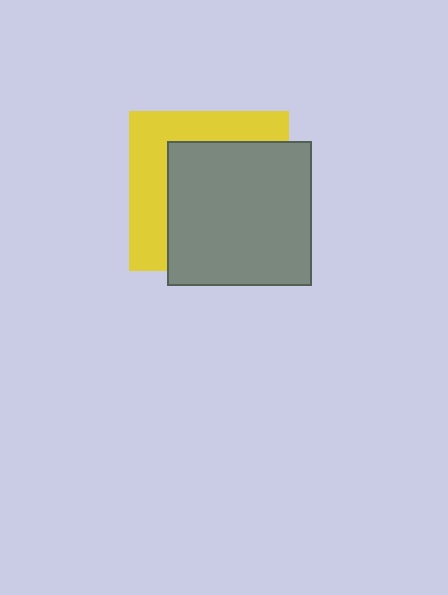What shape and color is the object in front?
The object in front is a gray square.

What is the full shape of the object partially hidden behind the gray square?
The partially hidden object is a yellow square.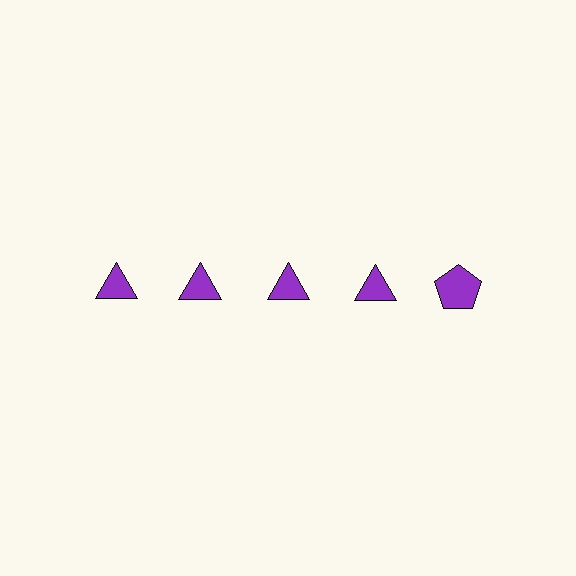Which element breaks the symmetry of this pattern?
The purple pentagon in the top row, rightmost column breaks the symmetry. All other shapes are purple triangles.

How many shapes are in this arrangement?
There are 5 shapes arranged in a grid pattern.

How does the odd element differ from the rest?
It has a different shape: pentagon instead of triangle.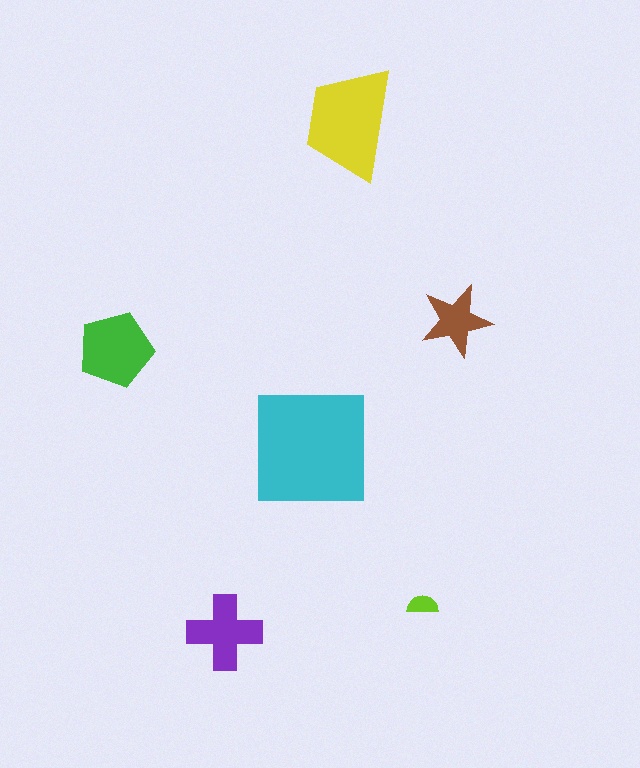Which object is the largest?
The cyan square.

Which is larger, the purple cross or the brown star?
The purple cross.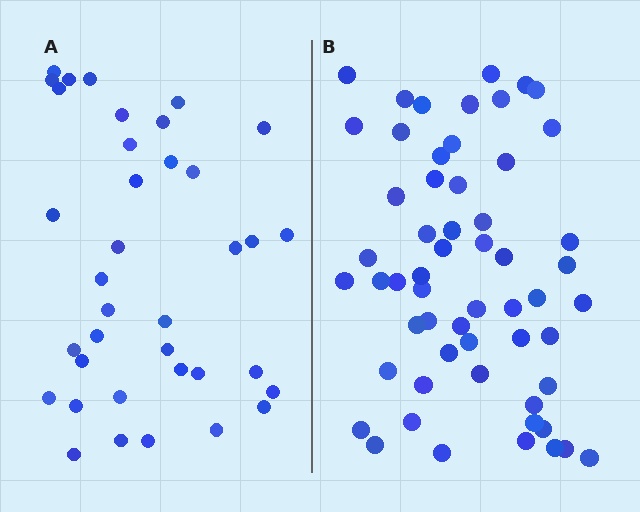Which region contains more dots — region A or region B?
Region B (the right region) has more dots.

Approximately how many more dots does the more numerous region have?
Region B has approximately 20 more dots than region A.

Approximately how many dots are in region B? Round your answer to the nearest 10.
About 60 dots. (The exact count is 57, which rounds to 60.)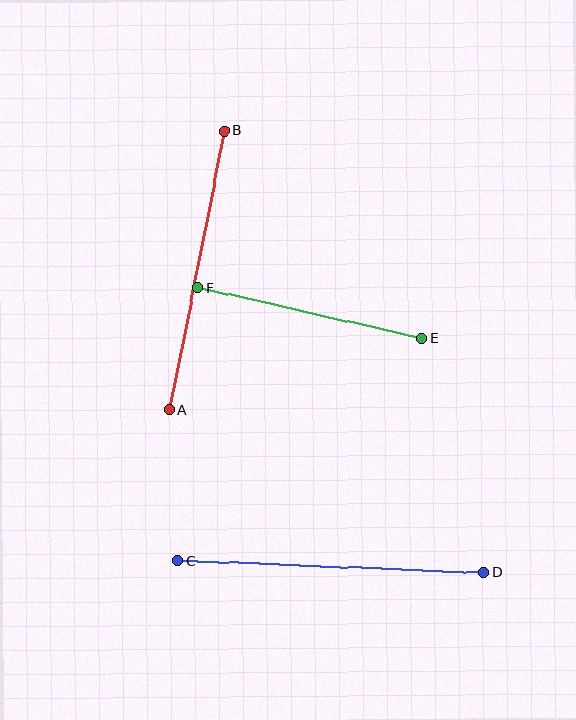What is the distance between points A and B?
The distance is approximately 284 pixels.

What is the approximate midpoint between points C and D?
The midpoint is at approximately (331, 567) pixels.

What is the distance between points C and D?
The distance is approximately 306 pixels.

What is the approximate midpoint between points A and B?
The midpoint is at approximately (197, 270) pixels.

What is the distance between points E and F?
The distance is approximately 229 pixels.